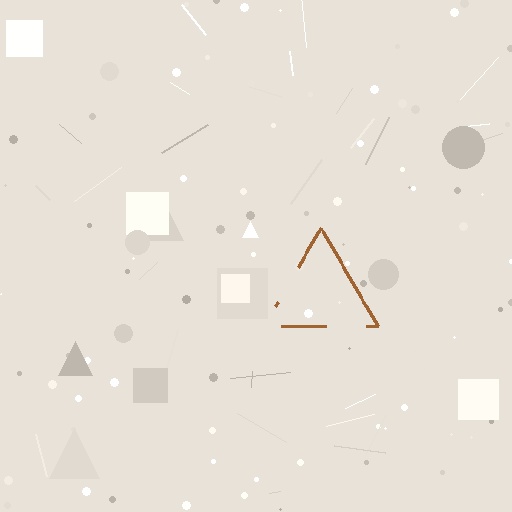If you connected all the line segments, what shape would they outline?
They would outline a triangle.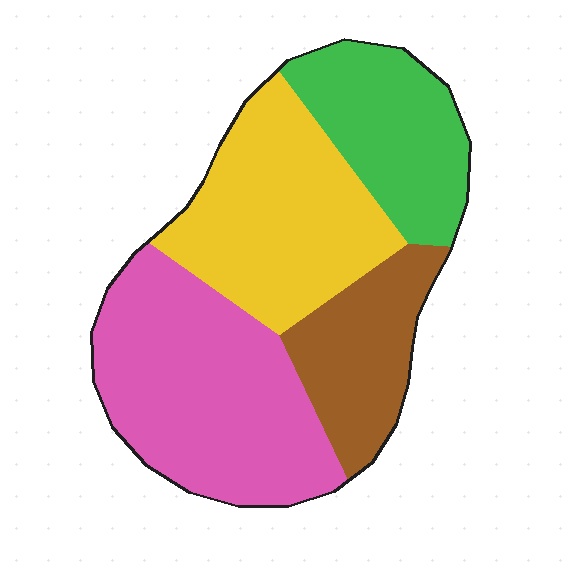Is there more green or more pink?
Pink.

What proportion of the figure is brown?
Brown takes up less than a sixth of the figure.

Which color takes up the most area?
Pink, at roughly 35%.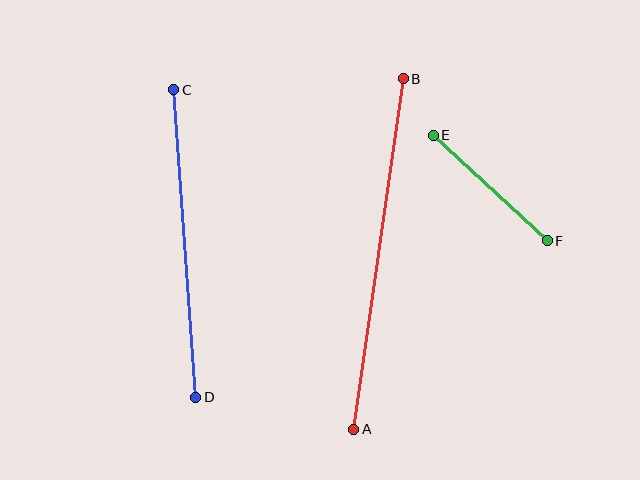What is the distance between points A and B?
The distance is approximately 354 pixels.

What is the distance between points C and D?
The distance is approximately 308 pixels.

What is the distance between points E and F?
The distance is approximately 156 pixels.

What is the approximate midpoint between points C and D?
The midpoint is at approximately (185, 243) pixels.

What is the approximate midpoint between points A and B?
The midpoint is at approximately (378, 254) pixels.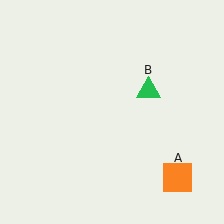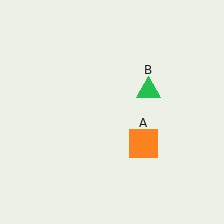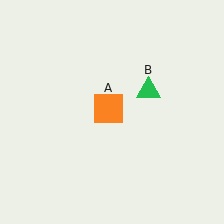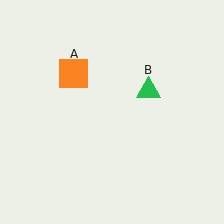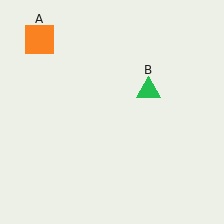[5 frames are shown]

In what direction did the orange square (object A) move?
The orange square (object A) moved up and to the left.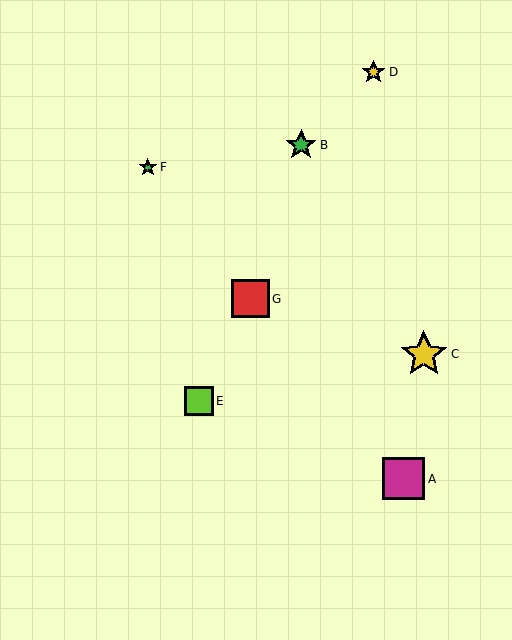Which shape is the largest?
The yellow star (labeled C) is the largest.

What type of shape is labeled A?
Shape A is a magenta square.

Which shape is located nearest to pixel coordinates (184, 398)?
The lime square (labeled E) at (199, 401) is nearest to that location.